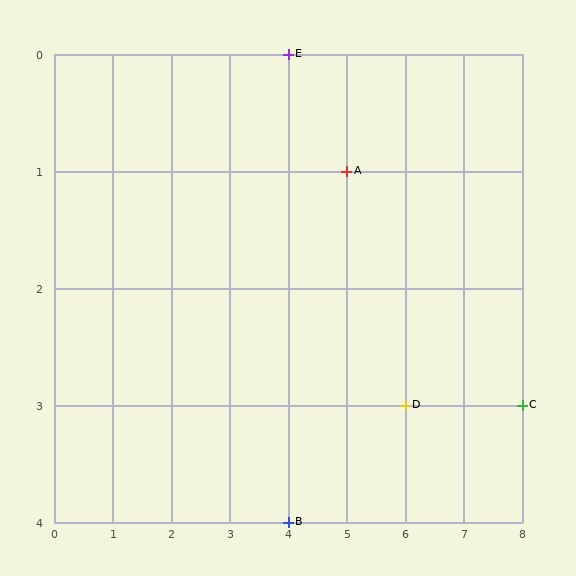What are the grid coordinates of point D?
Point D is at grid coordinates (6, 3).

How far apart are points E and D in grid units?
Points E and D are 2 columns and 3 rows apart (about 3.6 grid units diagonally).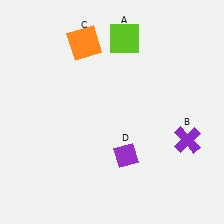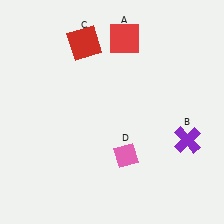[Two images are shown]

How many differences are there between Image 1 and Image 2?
There are 3 differences between the two images.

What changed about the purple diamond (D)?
In Image 1, D is purple. In Image 2, it changed to pink.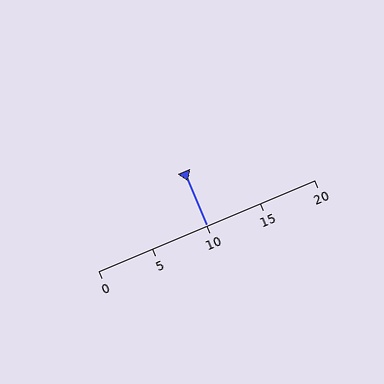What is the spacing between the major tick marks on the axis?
The major ticks are spaced 5 apart.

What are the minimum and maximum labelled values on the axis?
The axis runs from 0 to 20.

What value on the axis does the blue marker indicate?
The marker indicates approximately 10.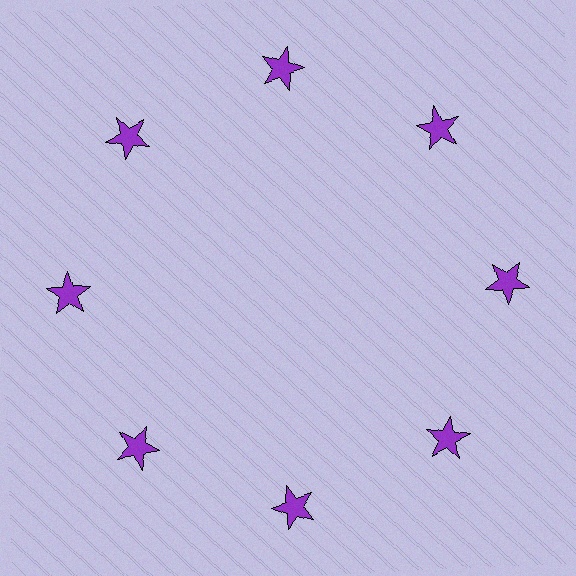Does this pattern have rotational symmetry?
Yes, this pattern has 8-fold rotational symmetry. It looks the same after rotating 45 degrees around the center.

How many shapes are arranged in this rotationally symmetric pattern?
There are 8 shapes, arranged in 8 groups of 1.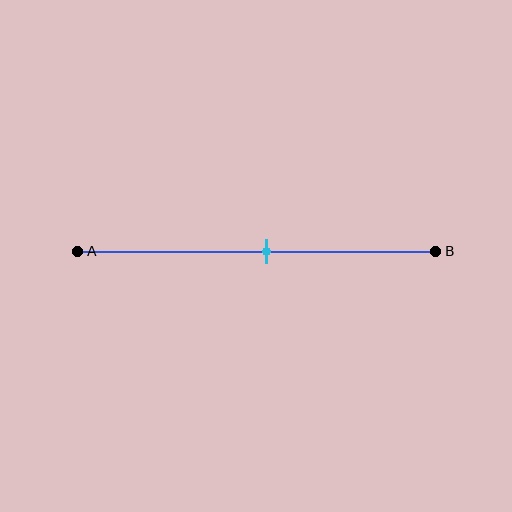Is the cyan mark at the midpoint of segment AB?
Yes, the mark is approximately at the midpoint.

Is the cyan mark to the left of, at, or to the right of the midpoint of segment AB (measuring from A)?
The cyan mark is approximately at the midpoint of segment AB.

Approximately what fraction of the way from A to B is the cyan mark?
The cyan mark is approximately 55% of the way from A to B.